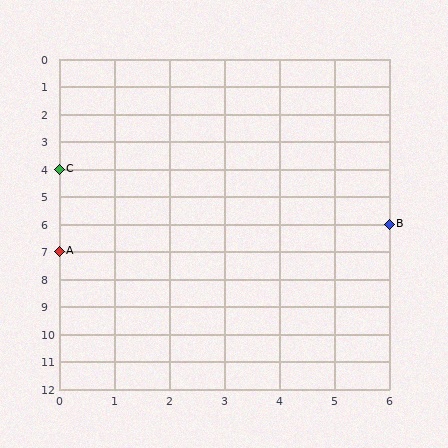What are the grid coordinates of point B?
Point B is at grid coordinates (6, 6).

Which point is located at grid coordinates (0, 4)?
Point C is at (0, 4).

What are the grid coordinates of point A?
Point A is at grid coordinates (0, 7).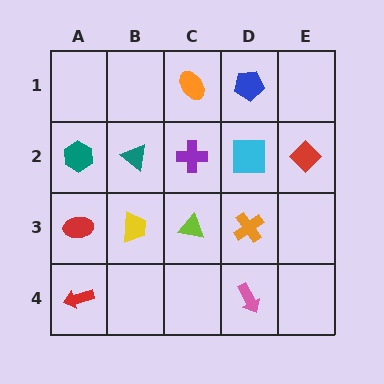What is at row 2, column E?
A red diamond.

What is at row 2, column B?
A teal triangle.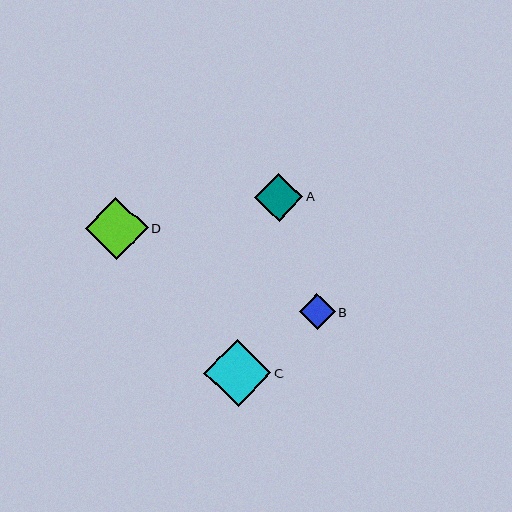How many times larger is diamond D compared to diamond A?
Diamond D is approximately 1.3 times the size of diamond A.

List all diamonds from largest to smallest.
From largest to smallest: C, D, A, B.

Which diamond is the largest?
Diamond C is the largest with a size of approximately 68 pixels.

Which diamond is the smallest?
Diamond B is the smallest with a size of approximately 36 pixels.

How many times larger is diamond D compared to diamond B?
Diamond D is approximately 1.7 times the size of diamond B.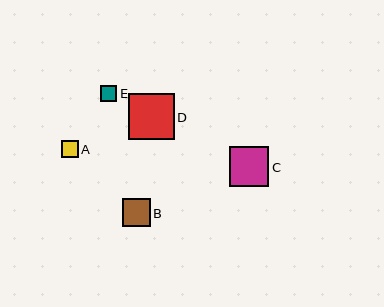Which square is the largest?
Square D is the largest with a size of approximately 46 pixels.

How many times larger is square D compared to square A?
Square D is approximately 2.8 times the size of square A.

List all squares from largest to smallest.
From largest to smallest: D, C, B, A, E.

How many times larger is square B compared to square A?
Square B is approximately 1.7 times the size of square A.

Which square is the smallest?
Square E is the smallest with a size of approximately 16 pixels.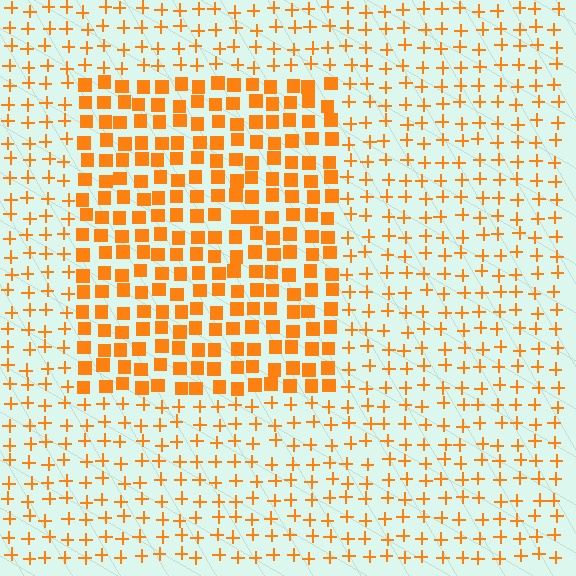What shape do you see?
I see a rectangle.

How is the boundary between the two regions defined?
The boundary is defined by a change in element shape: squares inside vs. plus signs outside. All elements share the same color and spacing.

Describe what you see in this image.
The image is filled with small orange elements arranged in a uniform grid. A rectangle-shaped region contains squares, while the surrounding area contains plus signs. The boundary is defined purely by the change in element shape.